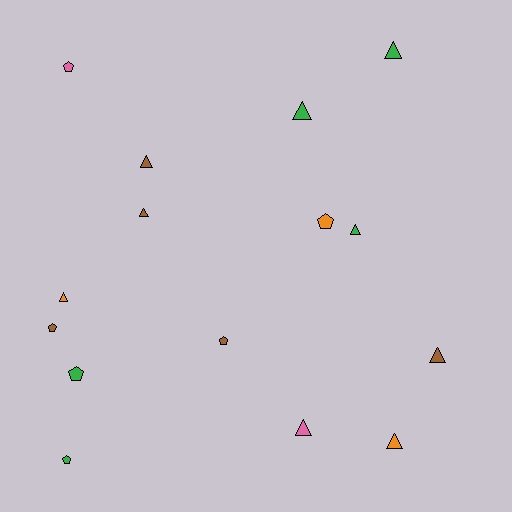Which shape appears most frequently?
Triangle, with 9 objects.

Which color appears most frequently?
Brown, with 5 objects.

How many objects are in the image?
There are 15 objects.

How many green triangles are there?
There are 3 green triangles.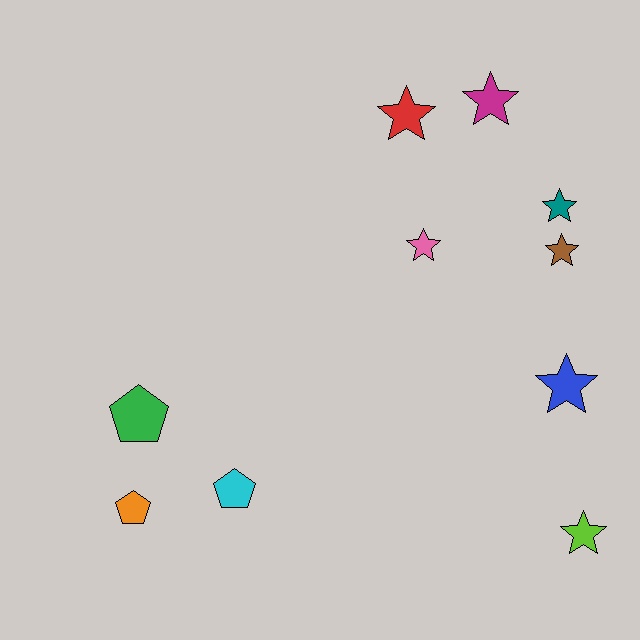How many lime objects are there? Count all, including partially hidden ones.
There is 1 lime object.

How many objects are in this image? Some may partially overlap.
There are 10 objects.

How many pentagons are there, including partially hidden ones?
There are 3 pentagons.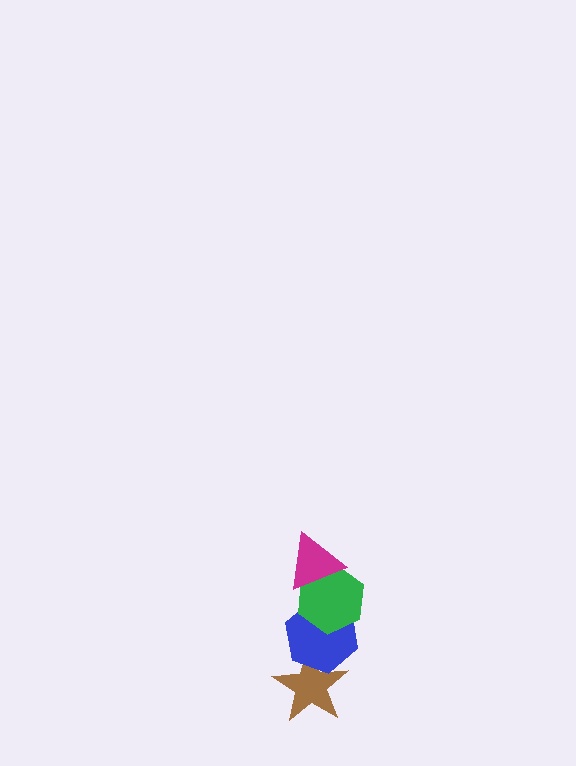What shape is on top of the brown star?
The blue hexagon is on top of the brown star.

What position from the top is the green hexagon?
The green hexagon is 2nd from the top.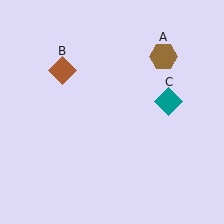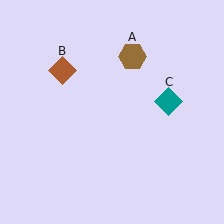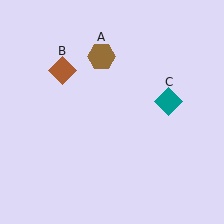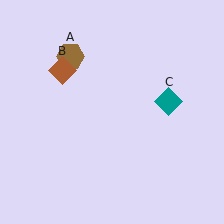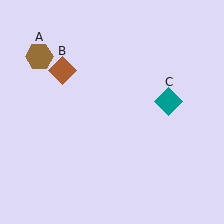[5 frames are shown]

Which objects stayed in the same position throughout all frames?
Brown diamond (object B) and teal diamond (object C) remained stationary.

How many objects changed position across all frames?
1 object changed position: brown hexagon (object A).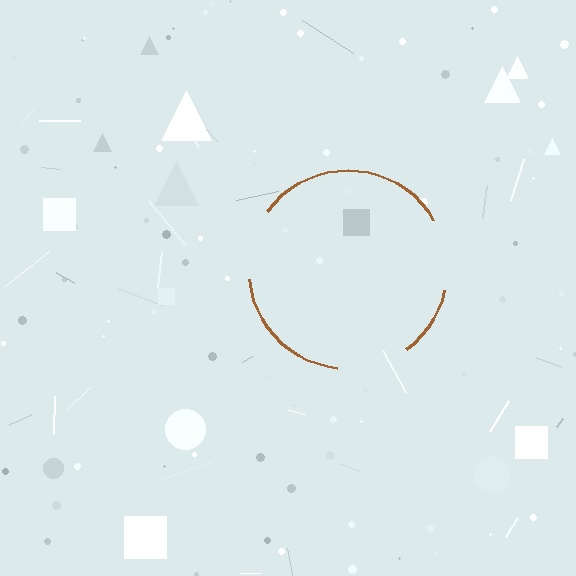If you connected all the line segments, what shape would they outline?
They would outline a circle.